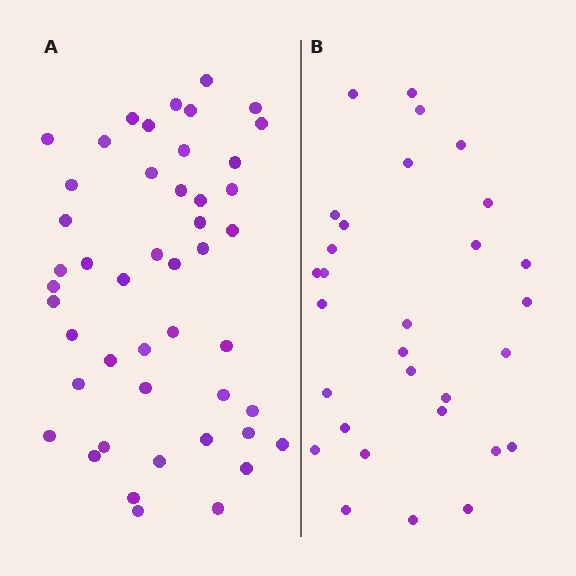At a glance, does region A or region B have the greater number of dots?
Region A (the left region) has more dots.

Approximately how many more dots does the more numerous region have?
Region A has approximately 15 more dots than region B.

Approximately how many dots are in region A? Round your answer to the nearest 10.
About 50 dots. (The exact count is 47, which rounds to 50.)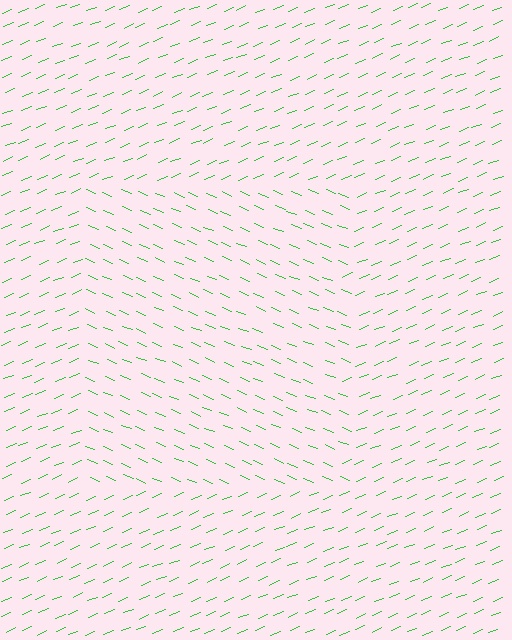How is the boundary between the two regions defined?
The boundary is defined purely by a change in line orientation (approximately 45 degrees difference). All lines are the same color and thickness.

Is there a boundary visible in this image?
Yes, there is a texture boundary formed by a change in line orientation.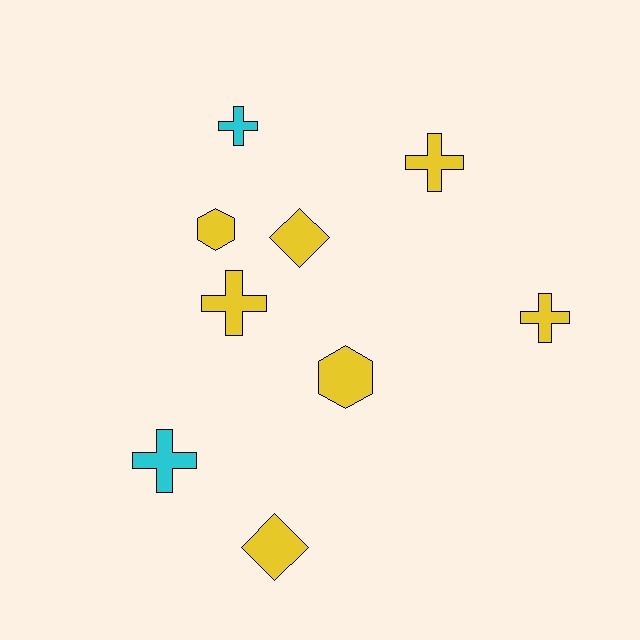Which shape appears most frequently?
Cross, with 5 objects.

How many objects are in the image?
There are 9 objects.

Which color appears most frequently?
Yellow, with 7 objects.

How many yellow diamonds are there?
There are 2 yellow diamonds.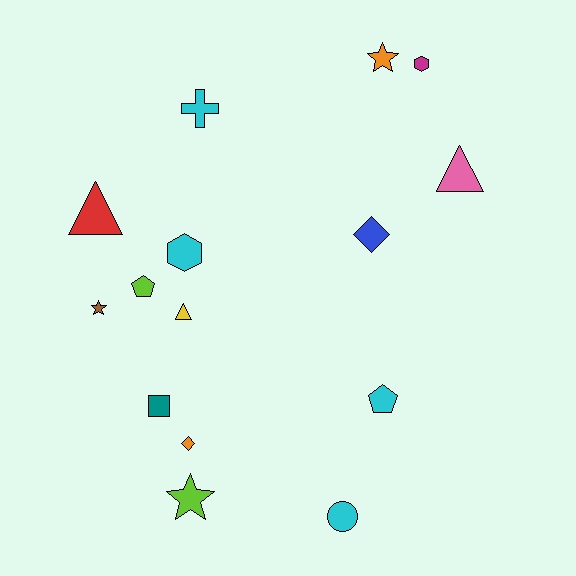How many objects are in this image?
There are 15 objects.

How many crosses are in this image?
There is 1 cross.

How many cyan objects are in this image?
There are 4 cyan objects.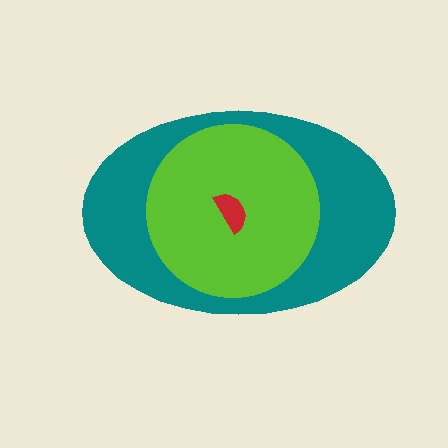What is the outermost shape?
The teal ellipse.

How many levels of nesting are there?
3.